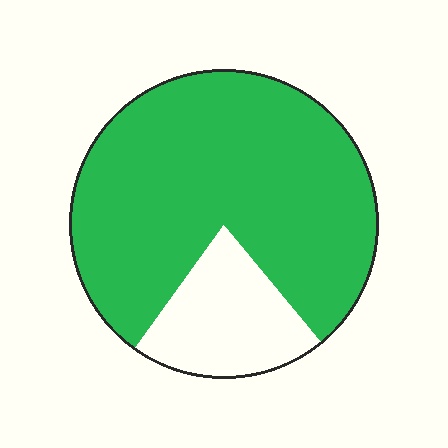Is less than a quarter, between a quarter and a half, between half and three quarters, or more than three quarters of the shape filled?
More than three quarters.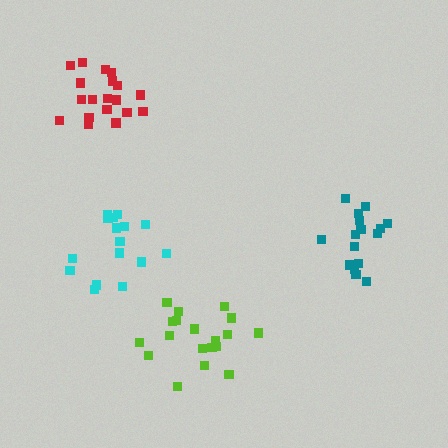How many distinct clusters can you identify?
There are 4 distinct clusters.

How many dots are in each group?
Group 1: 16 dots, Group 2: 17 dots, Group 3: 19 dots, Group 4: 20 dots (72 total).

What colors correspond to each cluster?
The clusters are colored: cyan, teal, lime, red.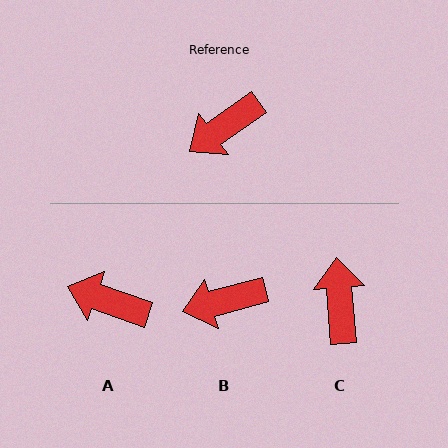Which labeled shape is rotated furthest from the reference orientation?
C, about 121 degrees away.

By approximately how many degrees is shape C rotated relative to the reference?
Approximately 121 degrees clockwise.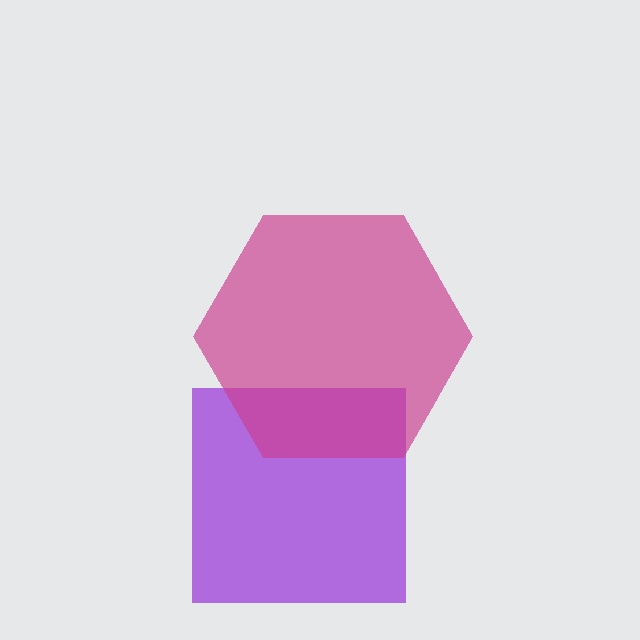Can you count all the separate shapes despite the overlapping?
Yes, there are 2 separate shapes.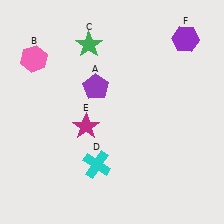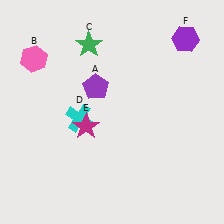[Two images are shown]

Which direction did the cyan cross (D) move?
The cyan cross (D) moved up.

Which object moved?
The cyan cross (D) moved up.